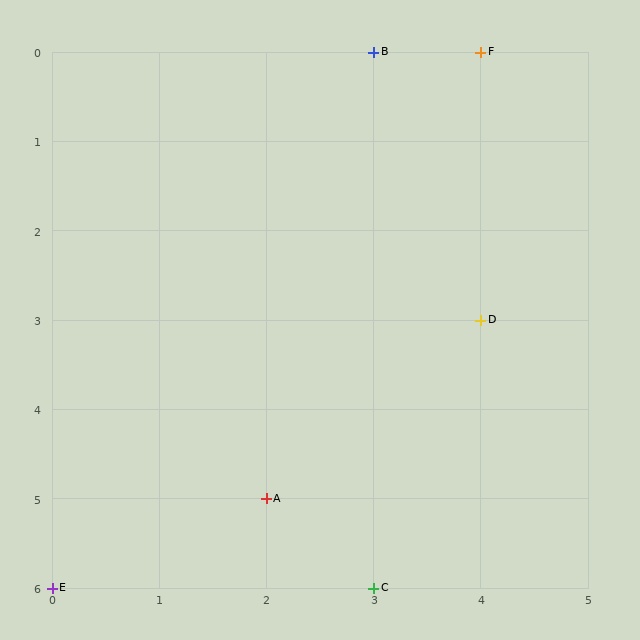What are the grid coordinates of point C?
Point C is at grid coordinates (3, 6).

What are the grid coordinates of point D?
Point D is at grid coordinates (4, 3).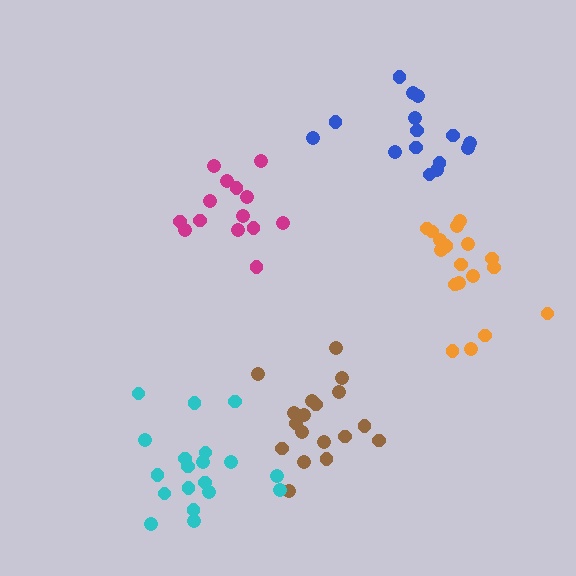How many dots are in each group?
Group 1: 18 dots, Group 2: 14 dots, Group 3: 15 dots, Group 4: 19 dots, Group 5: 18 dots (84 total).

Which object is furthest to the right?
The orange cluster is rightmost.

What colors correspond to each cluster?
The clusters are colored: brown, magenta, blue, cyan, orange.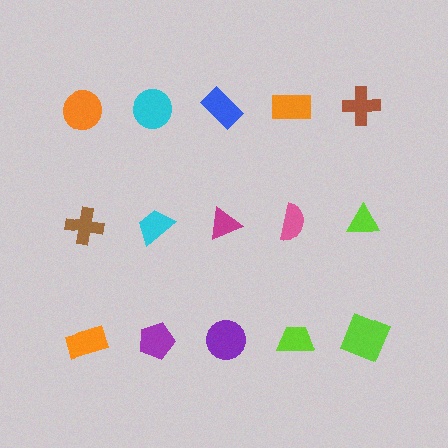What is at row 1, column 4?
An orange rectangle.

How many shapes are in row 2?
5 shapes.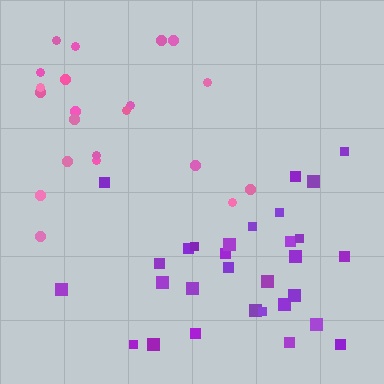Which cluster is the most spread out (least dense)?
Pink.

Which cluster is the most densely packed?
Purple.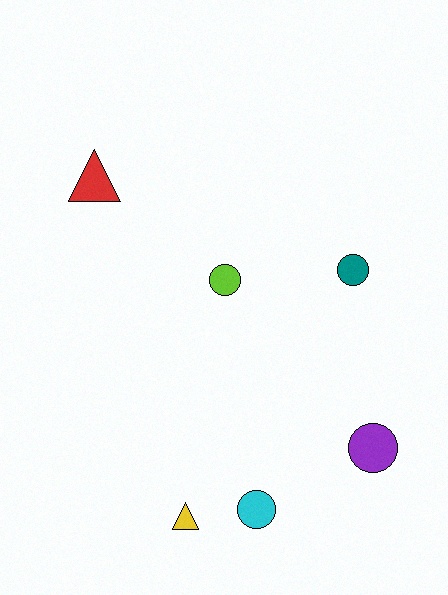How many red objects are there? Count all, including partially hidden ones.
There is 1 red object.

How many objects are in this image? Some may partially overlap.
There are 6 objects.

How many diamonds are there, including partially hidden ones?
There are no diamonds.